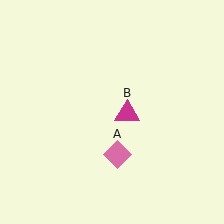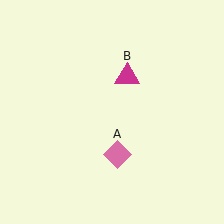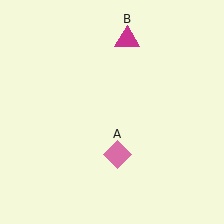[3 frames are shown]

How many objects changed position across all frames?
1 object changed position: magenta triangle (object B).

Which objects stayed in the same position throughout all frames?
Pink diamond (object A) remained stationary.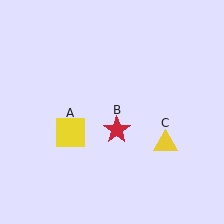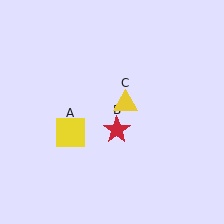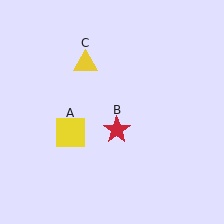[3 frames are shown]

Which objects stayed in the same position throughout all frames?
Yellow square (object A) and red star (object B) remained stationary.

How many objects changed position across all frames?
1 object changed position: yellow triangle (object C).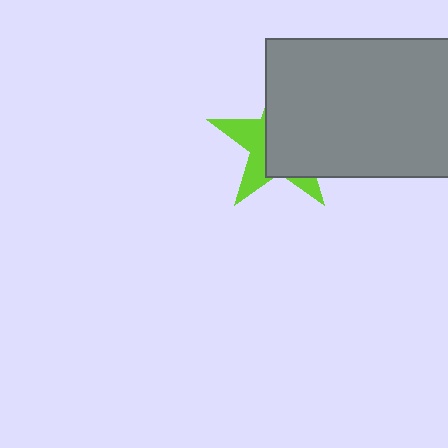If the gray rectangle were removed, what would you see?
You would see the complete lime star.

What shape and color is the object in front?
The object in front is a gray rectangle.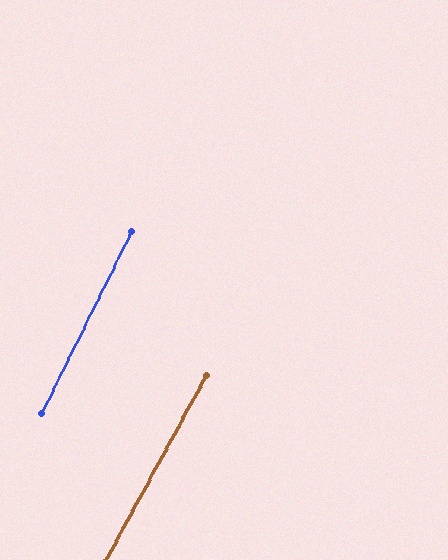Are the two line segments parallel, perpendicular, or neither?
Parallel — their directions differ by only 2.0°.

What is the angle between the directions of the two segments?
Approximately 2 degrees.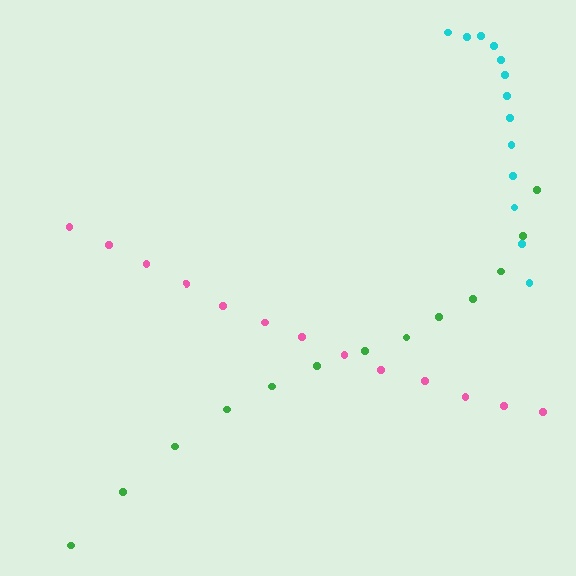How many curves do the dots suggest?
There are 3 distinct paths.